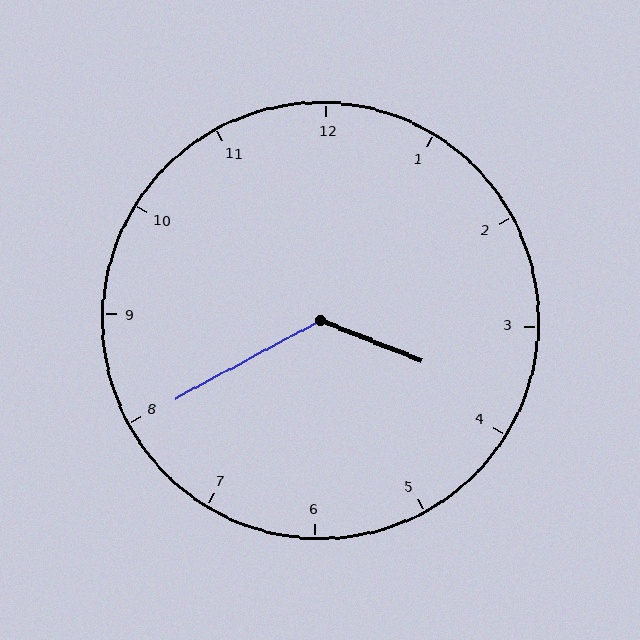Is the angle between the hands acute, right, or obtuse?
It is obtuse.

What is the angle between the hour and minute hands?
Approximately 130 degrees.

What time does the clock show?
3:40.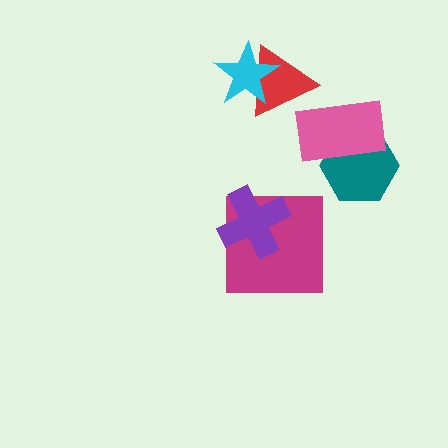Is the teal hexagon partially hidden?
Yes, it is partially covered by another shape.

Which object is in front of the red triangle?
The cyan star is in front of the red triangle.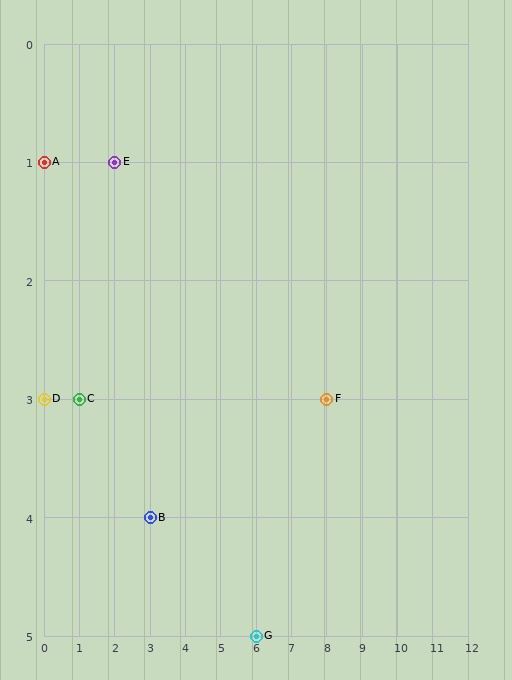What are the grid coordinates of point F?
Point F is at grid coordinates (8, 3).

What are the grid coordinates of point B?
Point B is at grid coordinates (3, 4).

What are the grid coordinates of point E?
Point E is at grid coordinates (2, 1).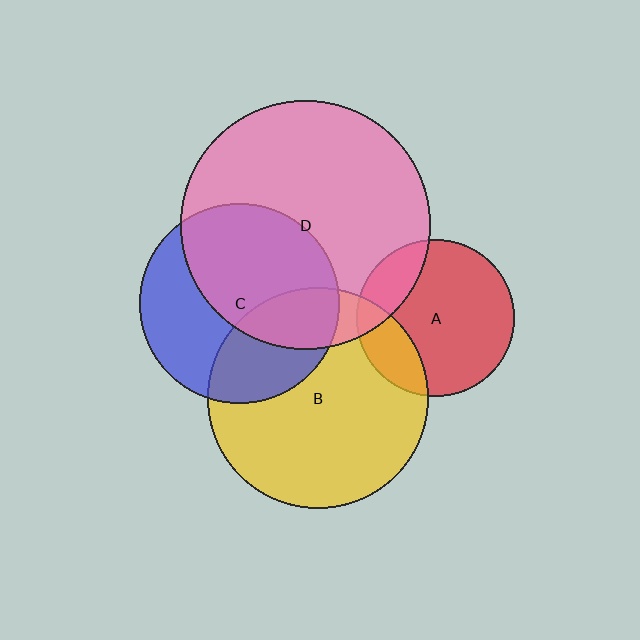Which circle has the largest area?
Circle D (pink).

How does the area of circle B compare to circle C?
Approximately 1.2 times.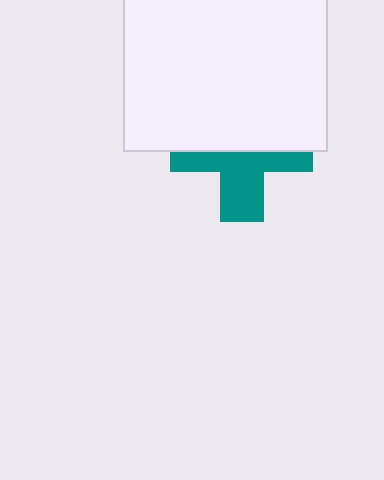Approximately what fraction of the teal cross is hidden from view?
Roughly 52% of the teal cross is hidden behind the white square.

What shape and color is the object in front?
The object in front is a white square.